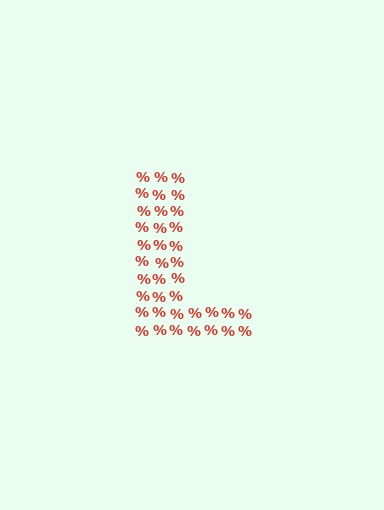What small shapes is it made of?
It is made of small percent signs.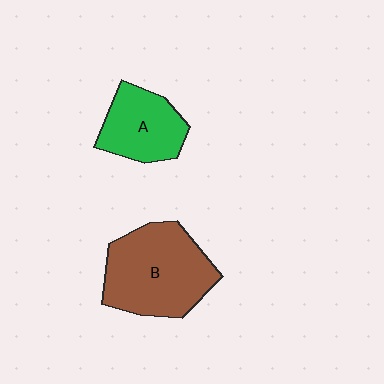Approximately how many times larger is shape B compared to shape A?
Approximately 1.6 times.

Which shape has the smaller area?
Shape A (green).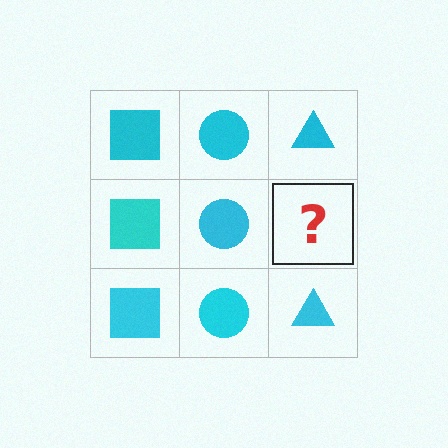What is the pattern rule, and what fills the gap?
The rule is that each column has a consistent shape. The gap should be filled with a cyan triangle.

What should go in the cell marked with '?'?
The missing cell should contain a cyan triangle.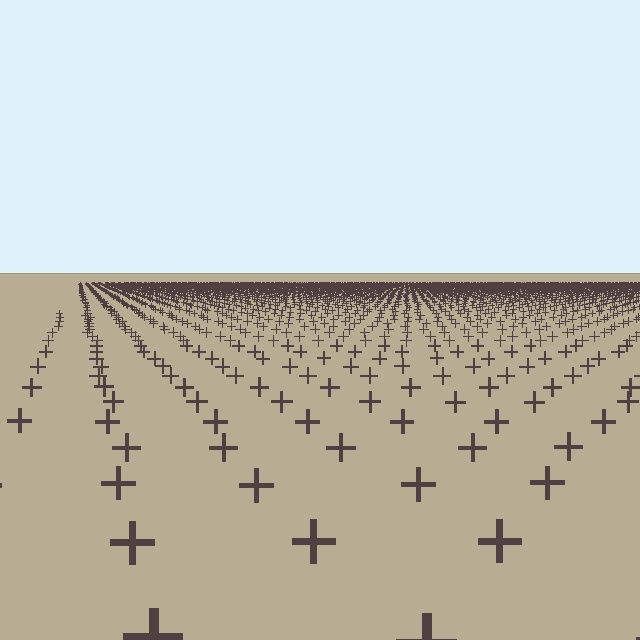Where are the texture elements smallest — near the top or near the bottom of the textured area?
Near the top.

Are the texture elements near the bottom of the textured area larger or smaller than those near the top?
Larger. Near the bottom, elements are closer to the viewer and appear at a bigger on-screen size.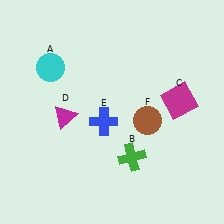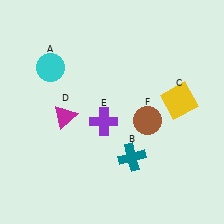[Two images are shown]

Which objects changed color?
B changed from green to teal. C changed from magenta to yellow. E changed from blue to purple.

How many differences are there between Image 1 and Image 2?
There are 3 differences between the two images.